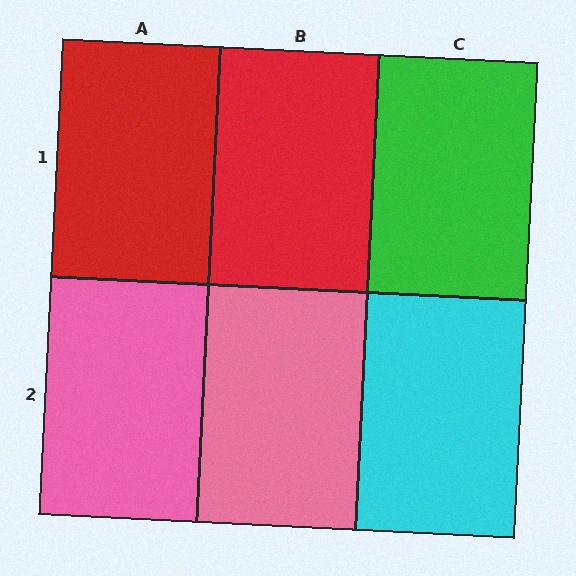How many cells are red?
2 cells are red.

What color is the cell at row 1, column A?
Red.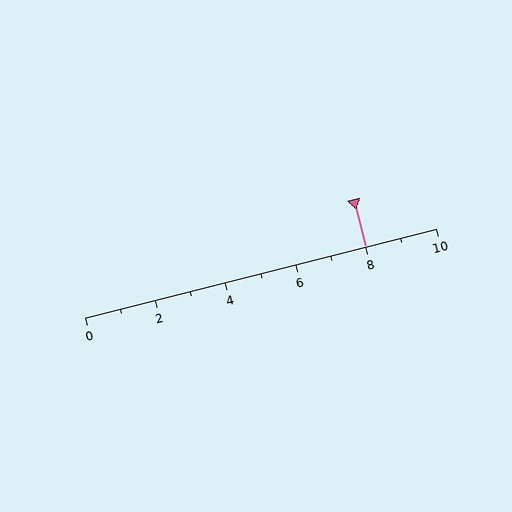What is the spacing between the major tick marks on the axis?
The major ticks are spaced 2 apart.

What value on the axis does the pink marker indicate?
The marker indicates approximately 8.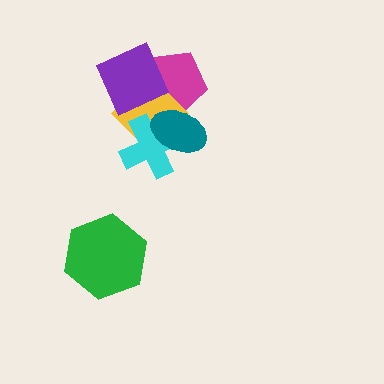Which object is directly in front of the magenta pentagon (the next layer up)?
The yellow diamond is directly in front of the magenta pentagon.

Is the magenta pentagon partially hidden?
Yes, it is partially covered by another shape.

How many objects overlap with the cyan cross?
2 objects overlap with the cyan cross.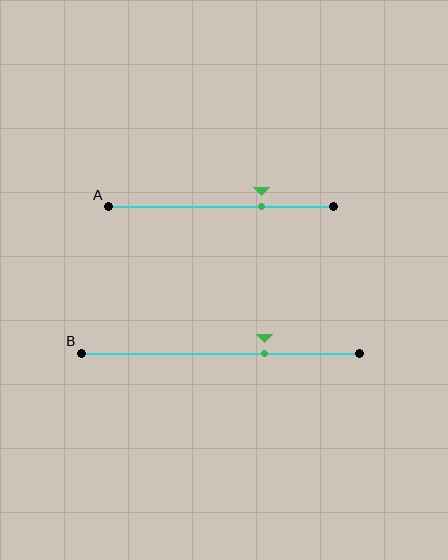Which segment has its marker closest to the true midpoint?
Segment B has its marker closest to the true midpoint.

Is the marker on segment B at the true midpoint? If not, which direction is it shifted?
No, the marker on segment B is shifted to the right by about 16% of the segment length.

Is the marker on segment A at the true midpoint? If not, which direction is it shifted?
No, the marker on segment A is shifted to the right by about 18% of the segment length.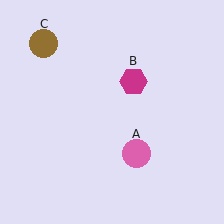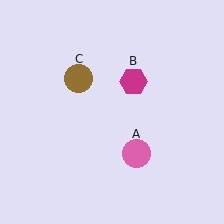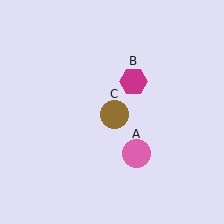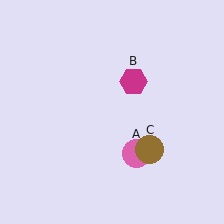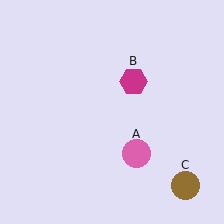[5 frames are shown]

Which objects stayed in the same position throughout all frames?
Pink circle (object A) and magenta hexagon (object B) remained stationary.